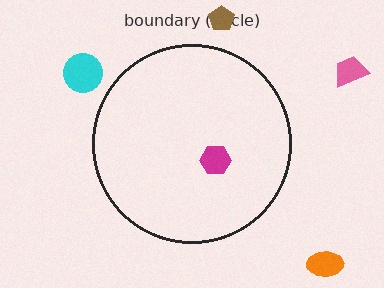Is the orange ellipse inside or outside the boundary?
Outside.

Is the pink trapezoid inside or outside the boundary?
Outside.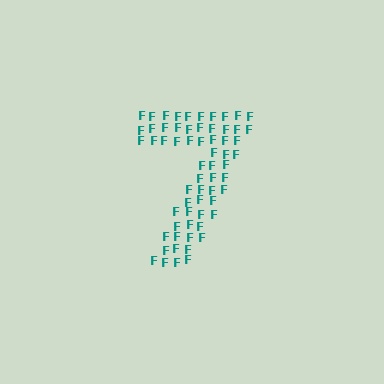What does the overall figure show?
The overall figure shows the digit 7.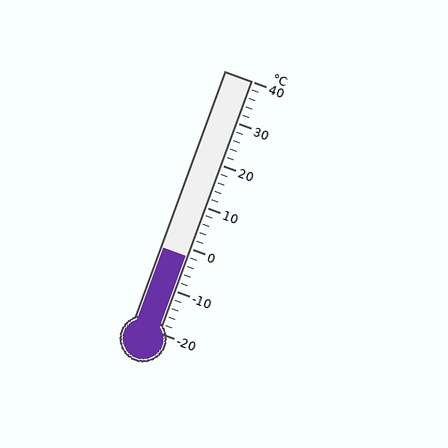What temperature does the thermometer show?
The thermometer shows approximately -2°C.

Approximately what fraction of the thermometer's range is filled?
The thermometer is filled to approximately 30% of its range.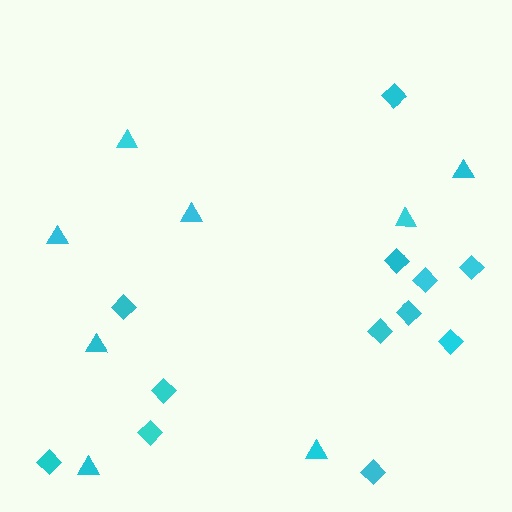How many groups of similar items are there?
There are 2 groups: one group of triangles (8) and one group of diamonds (12).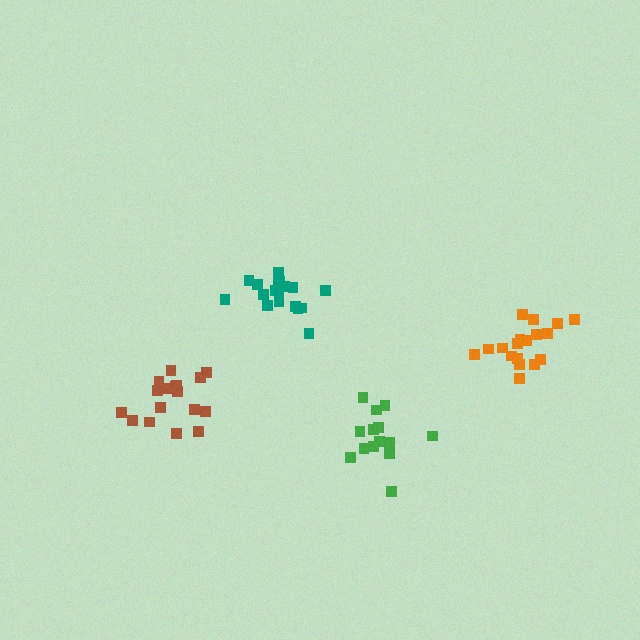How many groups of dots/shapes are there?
There are 4 groups.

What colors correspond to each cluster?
The clusters are colored: teal, brown, orange, green.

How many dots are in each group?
Group 1: 19 dots, Group 2: 17 dots, Group 3: 18 dots, Group 4: 14 dots (68 total).